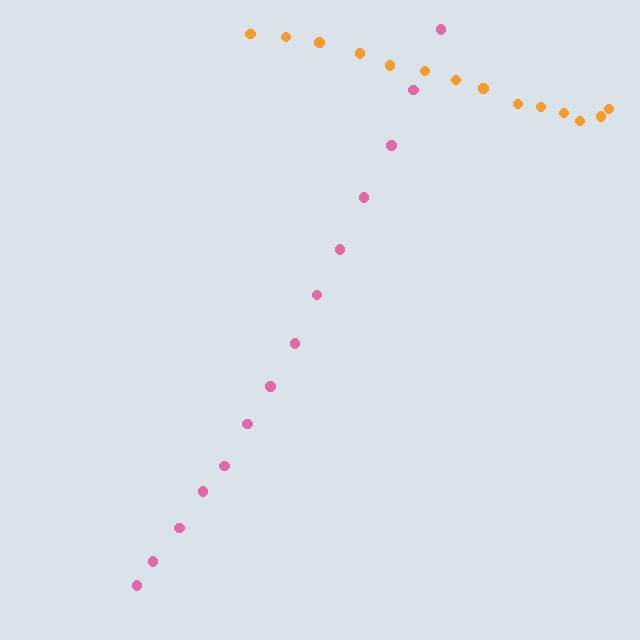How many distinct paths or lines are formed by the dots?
There are 2 distinct paths.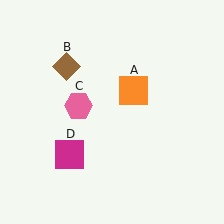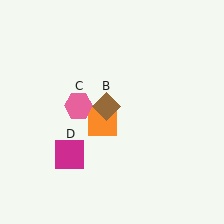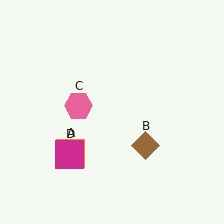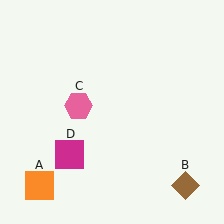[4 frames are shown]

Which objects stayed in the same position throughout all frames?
Pink hexagon (object C) and magenta square (object D) remained stationary.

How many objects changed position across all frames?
2 objects changed position: orange square (object A), brown diamond (object B).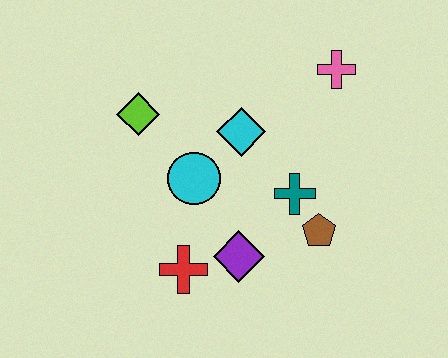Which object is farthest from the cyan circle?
The pink cross is farthest from the cyan circle.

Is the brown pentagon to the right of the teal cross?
Yes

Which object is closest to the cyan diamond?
The cyan circle is closest to the cyan diamond.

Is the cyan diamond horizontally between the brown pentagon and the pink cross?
No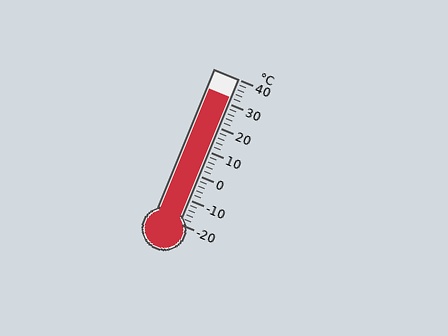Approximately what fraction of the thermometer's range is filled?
The thermometer is filled to approximately 85% of its range.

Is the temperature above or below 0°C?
The temperature is above 0°C.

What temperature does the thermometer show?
The thermometer shows approximately 32°C.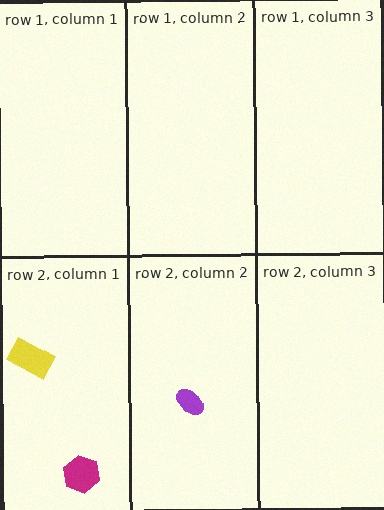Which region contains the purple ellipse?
The row 2, column 2 region.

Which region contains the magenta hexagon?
The row 2, column 1 region.